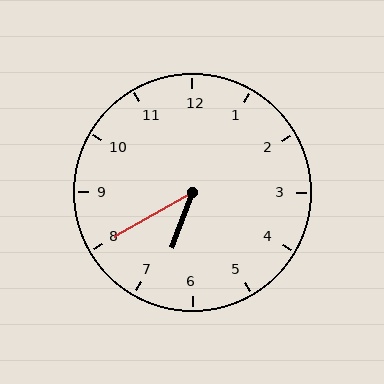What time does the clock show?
6:40.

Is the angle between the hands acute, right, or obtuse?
It is acute.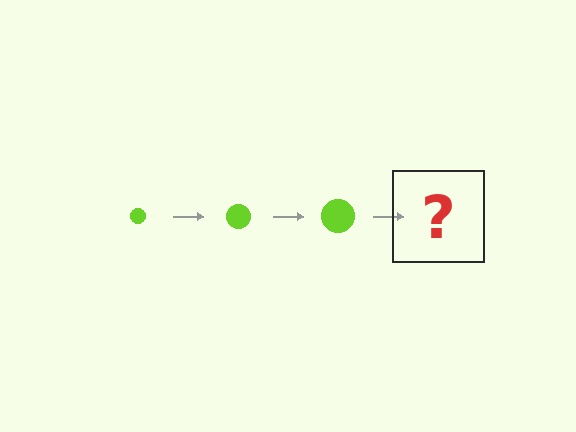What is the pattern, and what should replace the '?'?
The pattern is that the circle gets progressively larger each step. The '?' should be a lime circle, larger than the previous one.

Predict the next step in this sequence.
The next step is a lime circle, larger than the previous one.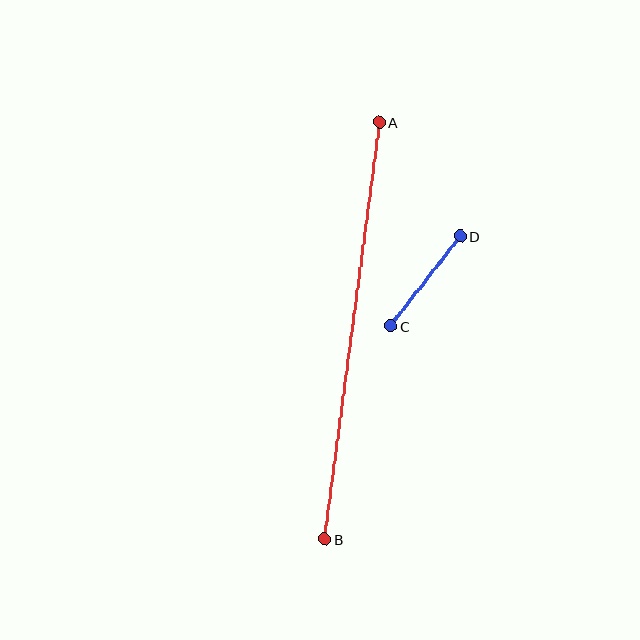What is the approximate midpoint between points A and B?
The midpoint is at approximately (352, 331) pixels.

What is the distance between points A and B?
The distance is approximately 420 pixels.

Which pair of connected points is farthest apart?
Points A and B are farthest apart.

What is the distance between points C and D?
The distance is approximately 114 pixels.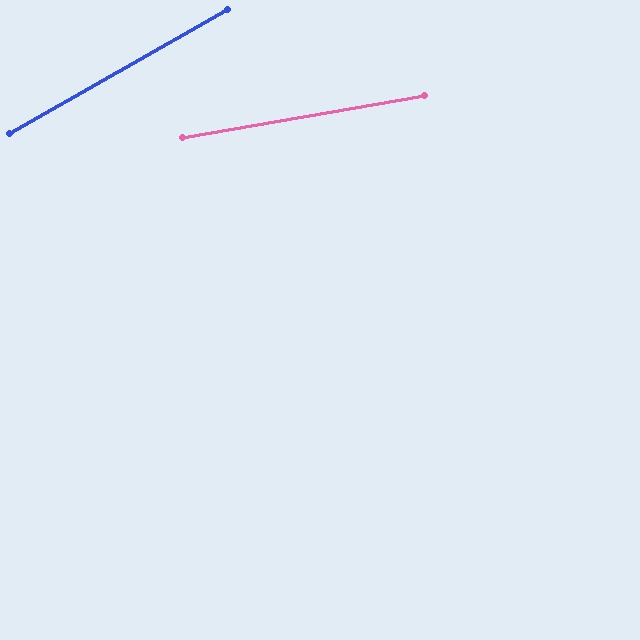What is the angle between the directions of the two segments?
Approximately 20 degrees.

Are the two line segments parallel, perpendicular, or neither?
Neither parallel nor perpendicular — they differ by about 20°.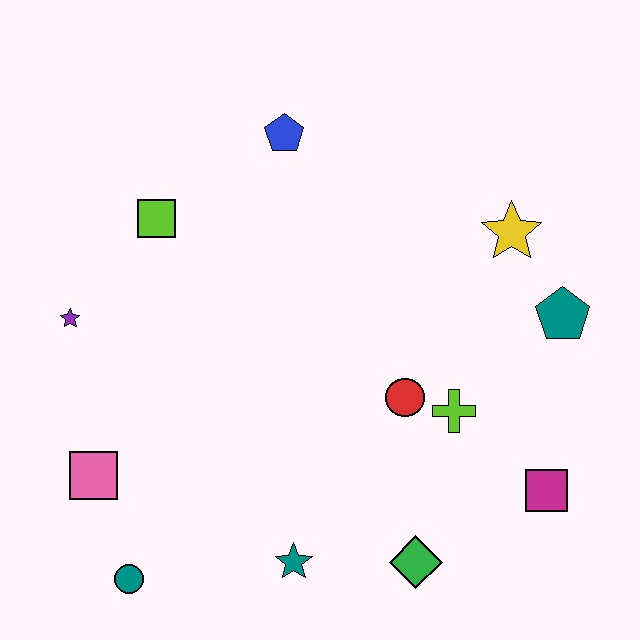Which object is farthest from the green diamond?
The blue pentagon is farthest from the green diamond.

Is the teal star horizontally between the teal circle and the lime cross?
Yes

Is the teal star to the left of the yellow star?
Yes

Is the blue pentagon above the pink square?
Yes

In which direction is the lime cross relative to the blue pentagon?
The lime cross is below the blue pentagon.